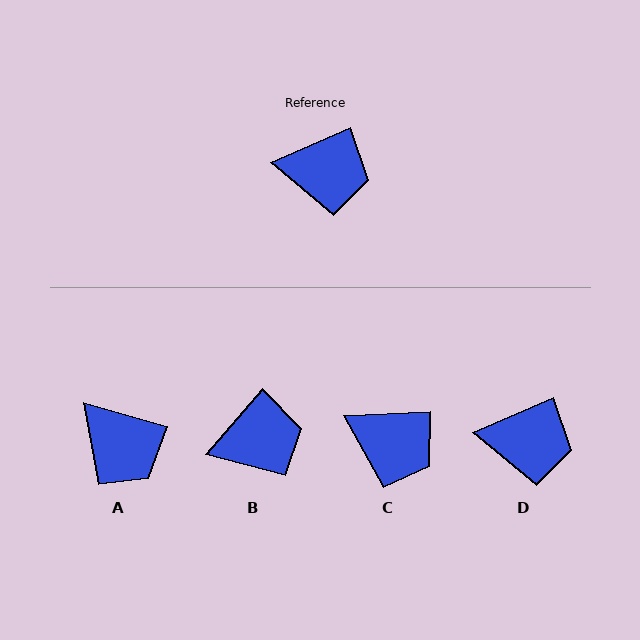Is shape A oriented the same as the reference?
No, it is off by about 39 degrees.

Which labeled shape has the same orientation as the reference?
D.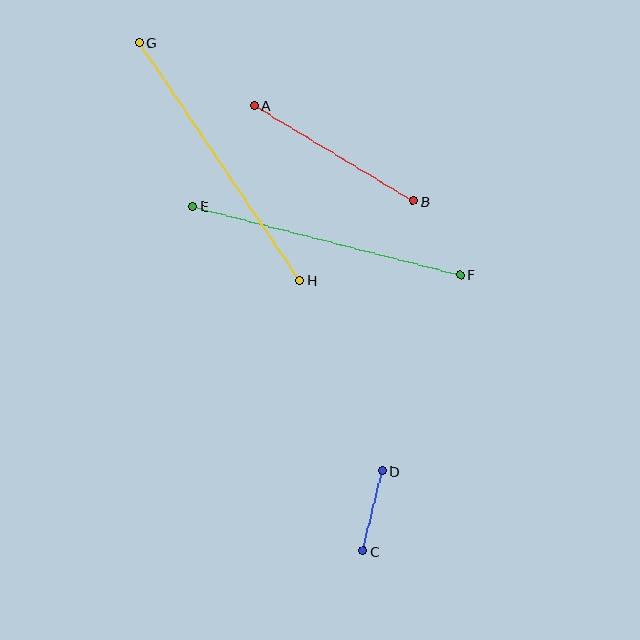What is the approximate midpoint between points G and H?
The midpoint is at approximately (219, 162) pixels.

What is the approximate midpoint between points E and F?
The midpoint is at approximately (327, 240) pixels.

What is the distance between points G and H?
The distance is approximately 287 pixels.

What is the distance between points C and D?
The distance is approximately 82 pixels.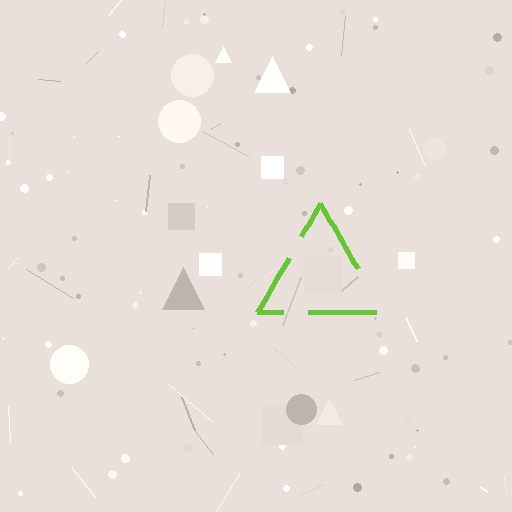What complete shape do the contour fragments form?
The contour fragments form a triangle.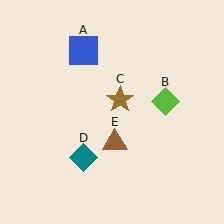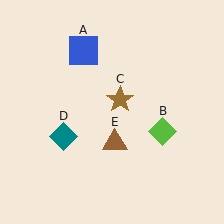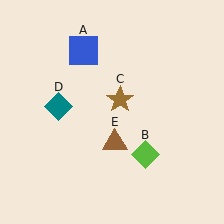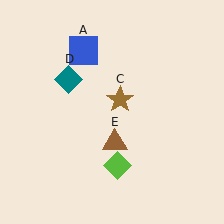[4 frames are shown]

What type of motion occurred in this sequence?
The lime diamond (object B), teal diamond (object D) rotated clockwise around the center of the scene.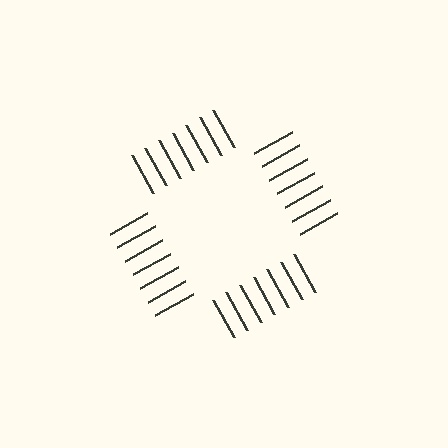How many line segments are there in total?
28 — 7 along each of the 4 edges.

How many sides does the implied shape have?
4 sides — the line-ends trace a square.